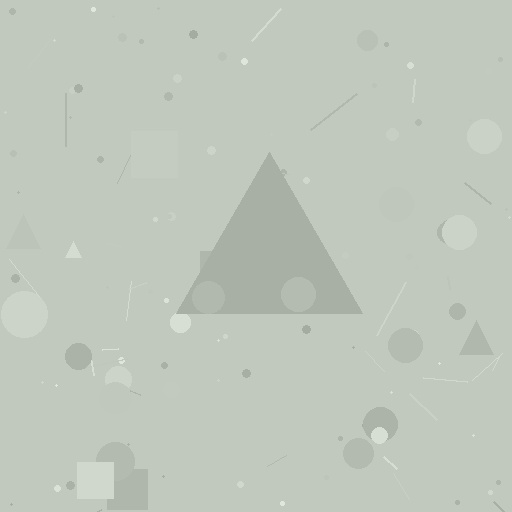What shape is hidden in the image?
A triangle is hidden in the image.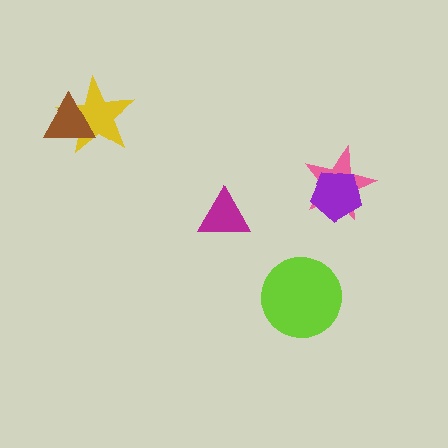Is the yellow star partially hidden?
Yes, it is partially covered by another shape.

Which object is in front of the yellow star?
The brown triangle is in front of the yellow star.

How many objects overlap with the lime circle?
0 objects overlap with the lime circle.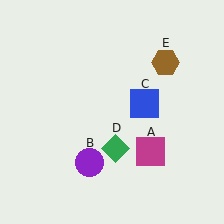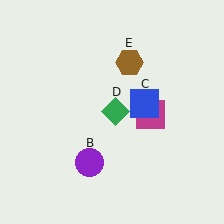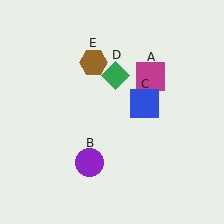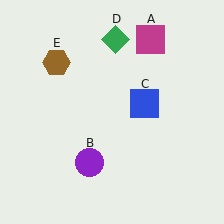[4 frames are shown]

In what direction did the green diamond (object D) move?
The green diamond (object D) moved up.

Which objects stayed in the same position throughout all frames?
Purple circle (object B) and blue square (object C) remained stationary.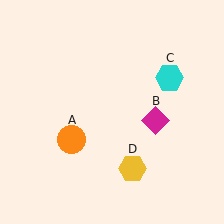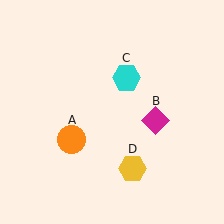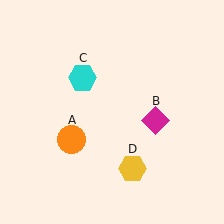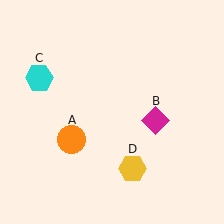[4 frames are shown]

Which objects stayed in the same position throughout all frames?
Orange circle (object A) and magenta diamond (object B) and yellow hexagon (object D) remained stationary.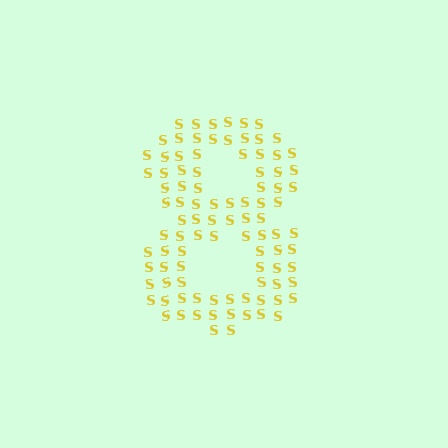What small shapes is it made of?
It is made of small letter S's.